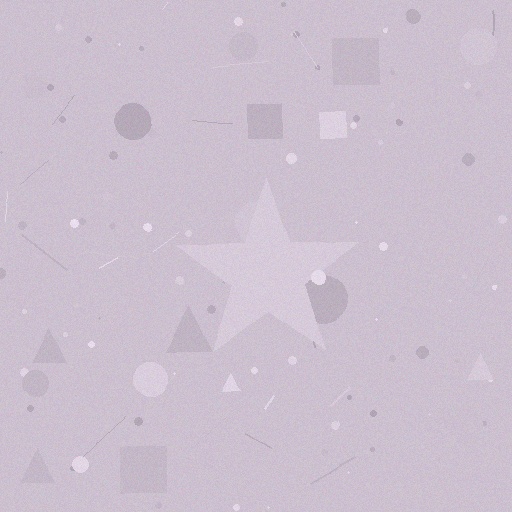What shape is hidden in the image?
A star is hidden in the image.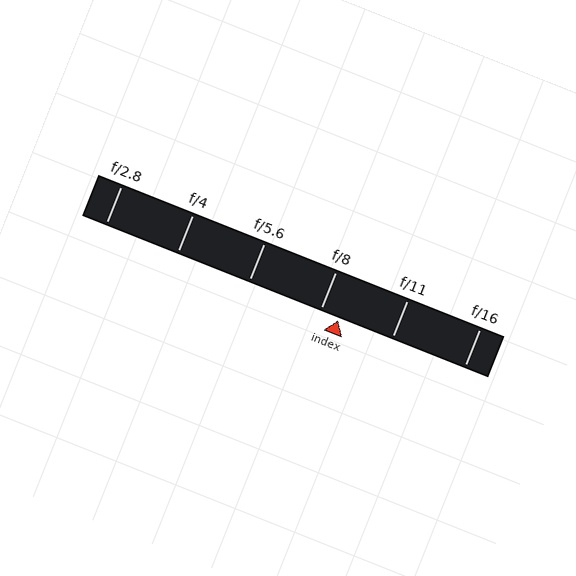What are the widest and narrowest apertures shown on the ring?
The widest aperture shown is f/2.8 and the narrowest is f/16.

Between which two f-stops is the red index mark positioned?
The index mark is between f/8 and f/11.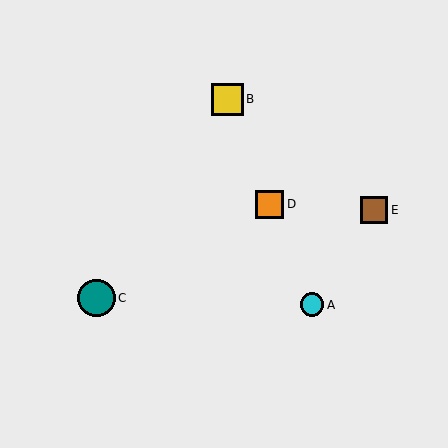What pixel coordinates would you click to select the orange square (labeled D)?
Click at (269, 204) to select the orange square D.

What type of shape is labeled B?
Shape B is a yellow square.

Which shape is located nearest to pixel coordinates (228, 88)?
The yellow square (labeled B) at (227, 99) is nearest to that location.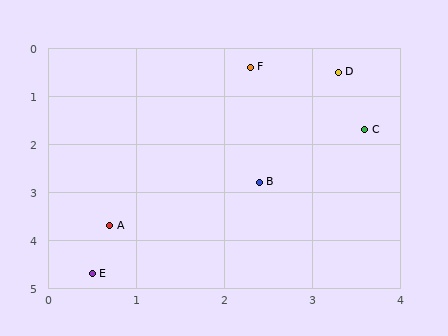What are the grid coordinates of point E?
Point E is at approximately (0.5, 4.7).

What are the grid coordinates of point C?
Point C is at approximately (3.6, 1.7).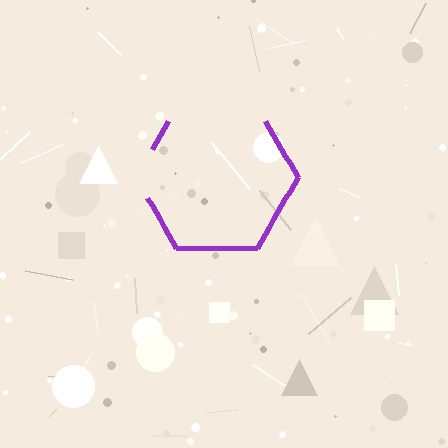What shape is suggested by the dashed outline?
The dashed outline suggests a hexagon.